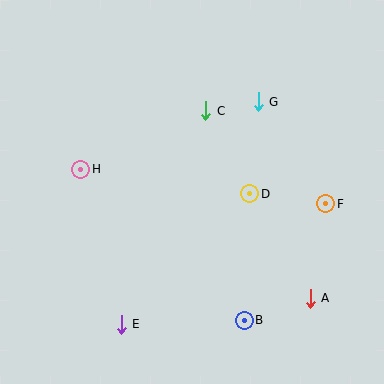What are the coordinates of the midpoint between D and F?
The midpoint between D and F is at (288, 199).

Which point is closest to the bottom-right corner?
Point A is closest to the bottom-right corner.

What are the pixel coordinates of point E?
Point E is at (121, 324).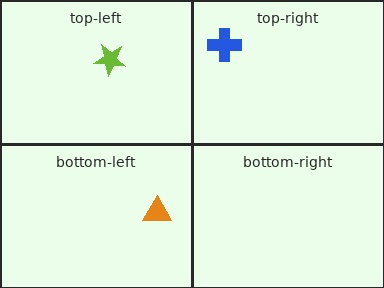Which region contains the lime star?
The top-left region.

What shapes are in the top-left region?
The lime star.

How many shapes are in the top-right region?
1.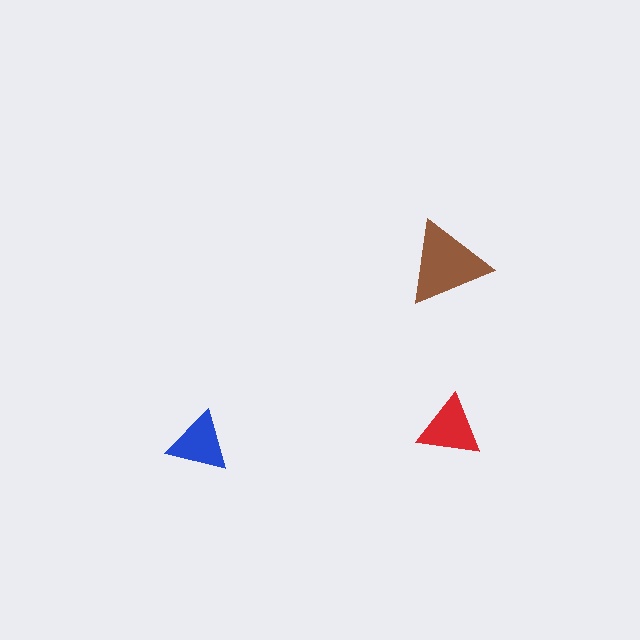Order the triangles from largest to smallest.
the brown one, the red one, the blue one.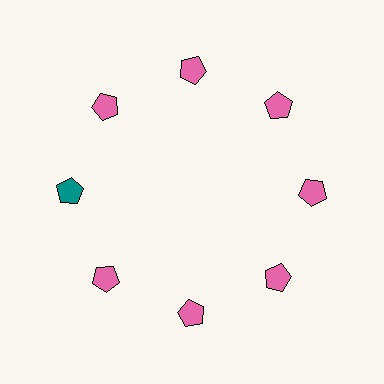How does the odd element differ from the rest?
It has a different color: teal instead of pink.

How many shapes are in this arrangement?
There are 8 shapes arranged in a ring pattern.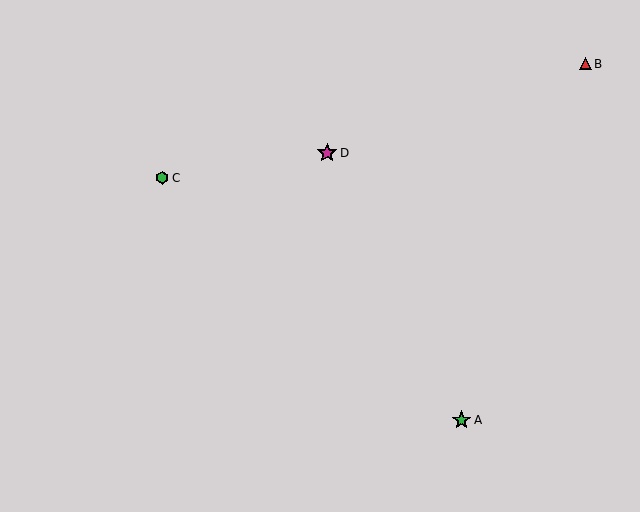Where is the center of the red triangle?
The center of the red triangle is at (585, 64).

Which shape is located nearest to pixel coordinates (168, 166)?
The green hexagon (labeled C) at (162, 178) is nearest to that location.